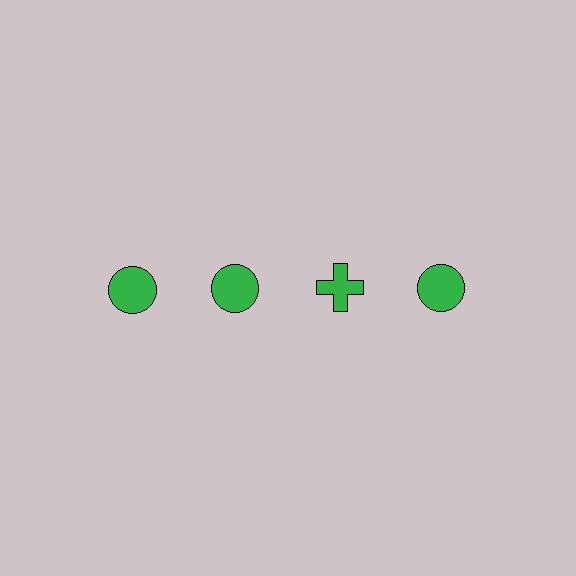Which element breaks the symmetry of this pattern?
The green cross in the top row, center column breaks the symmetry. All other shapes are green circles.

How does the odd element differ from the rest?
It has a different shape: cross instead of circle.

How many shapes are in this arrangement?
There are 4 shapes arranged in a grid pattern.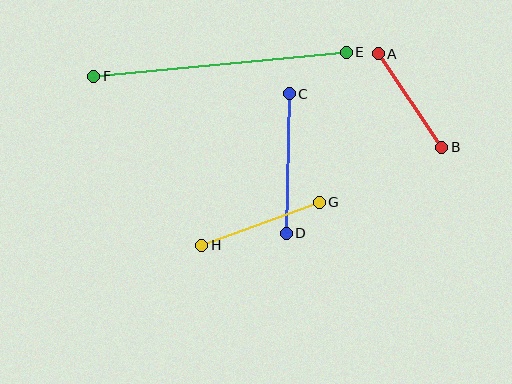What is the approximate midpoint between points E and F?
The midpoint is at approximately (220, 64) pixels.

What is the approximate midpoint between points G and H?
The midpoint is at approximately (260, 224) pixels.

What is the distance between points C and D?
The distance is approximately 139 pixels.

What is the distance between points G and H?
The distance is approximately 125 pixels.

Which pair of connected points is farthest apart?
Points E and F are farthest apart.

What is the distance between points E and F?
The distance is approximately 254 pixels.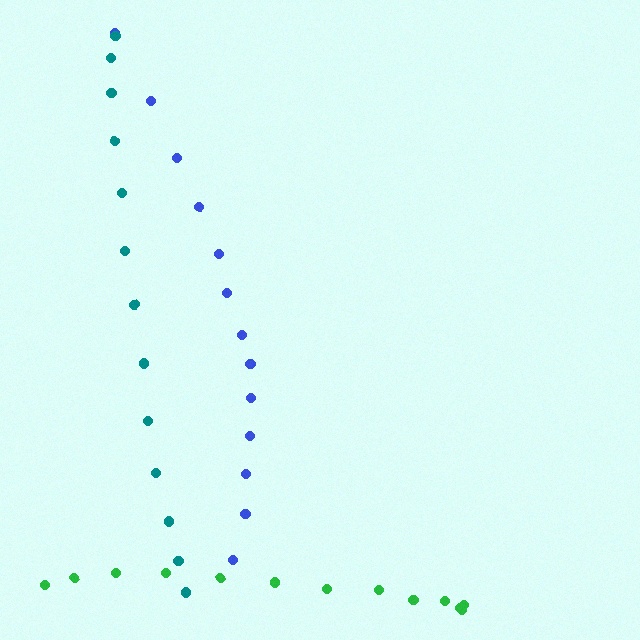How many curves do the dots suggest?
There are 3 distinct paths.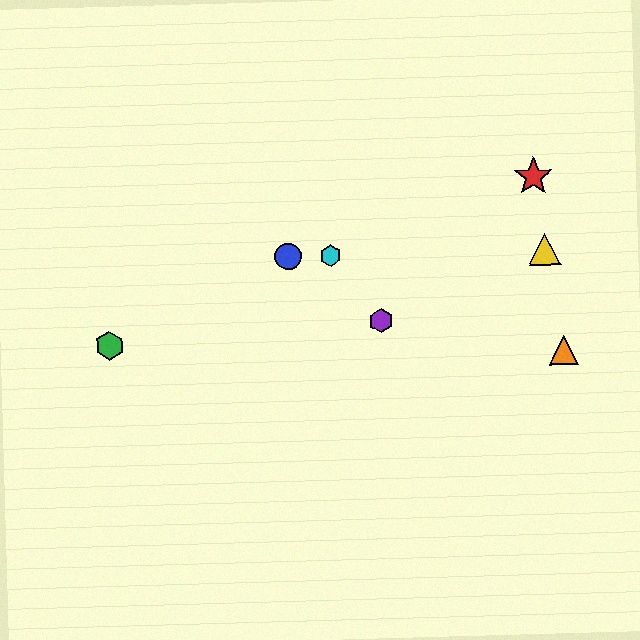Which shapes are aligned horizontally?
The blue circle, the yellow triangle, the cyan hexagon are aligned horizontally.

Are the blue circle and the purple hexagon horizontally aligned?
No, the blue circle is at y≈257 and the purple hexagon is at y≈321.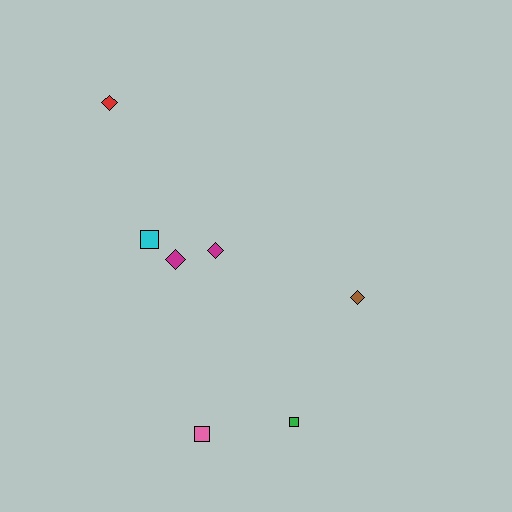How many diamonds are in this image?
There are 4 diamonds.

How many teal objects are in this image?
There are no teal objects.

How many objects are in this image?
There are 7 objects.